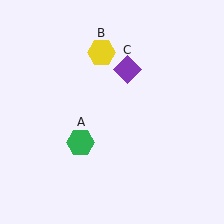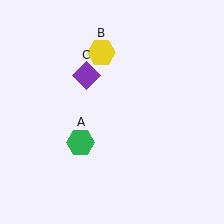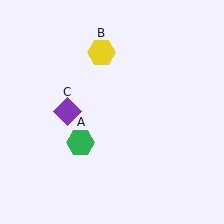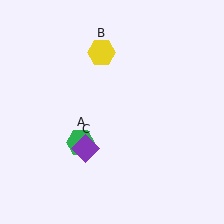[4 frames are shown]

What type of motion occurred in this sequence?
The purple diamond (object C) rotated counterclockwise around the center of the scene.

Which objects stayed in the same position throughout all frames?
Green hexagon (object A) and yellow hexagon (object B) remained stationary.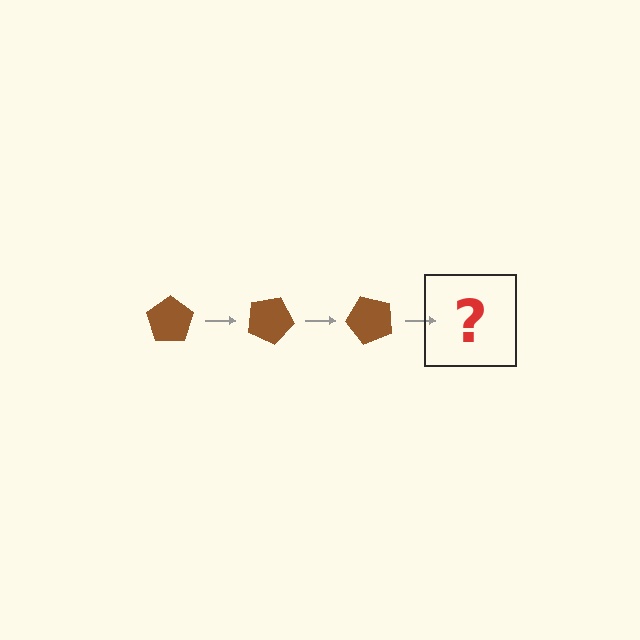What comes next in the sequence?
The next element should be a brown pentagon rotated 75 degrees.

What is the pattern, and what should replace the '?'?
The pattern is that the pentagon rotates 25 degrees each step. The '?' should be a brown pentagon rotated 75 degrees.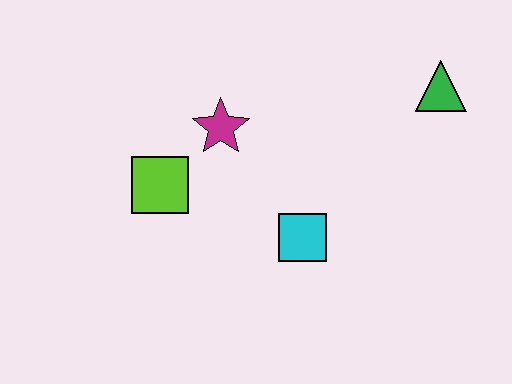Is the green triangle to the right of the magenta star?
Yes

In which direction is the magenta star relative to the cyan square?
The magenta star is above the cyan square.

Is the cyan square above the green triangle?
No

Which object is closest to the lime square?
The magenta star is closest to the lime square.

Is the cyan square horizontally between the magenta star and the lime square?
No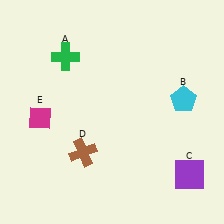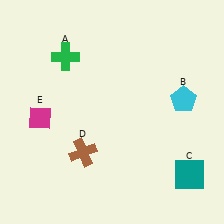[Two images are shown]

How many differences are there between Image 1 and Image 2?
There is 1 difference between the two images.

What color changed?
The square (C) changed from purple in Image 1 to teal in Image 2.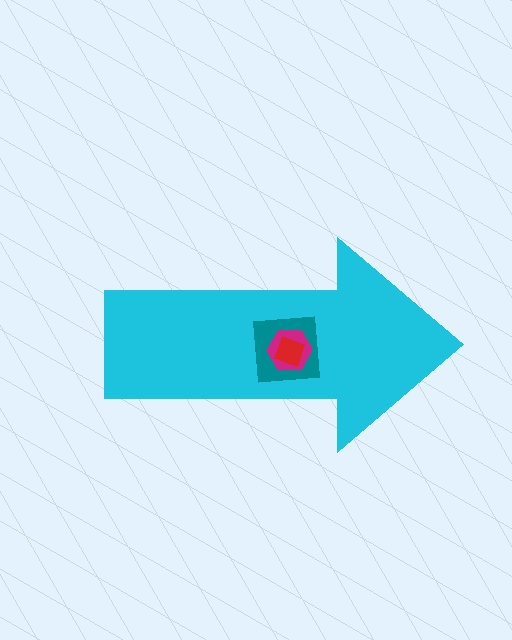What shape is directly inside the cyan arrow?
The teal square.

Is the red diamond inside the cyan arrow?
Yes.